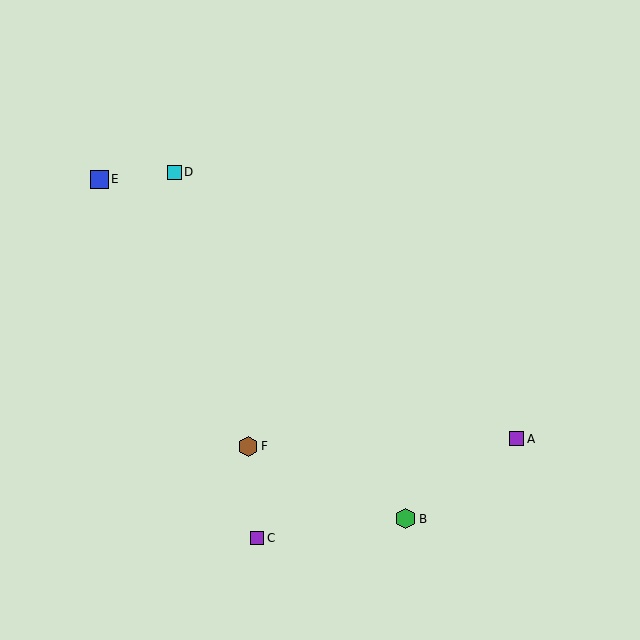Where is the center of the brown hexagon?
The center of the brown hexagon is at (248, 446).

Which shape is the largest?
The green hexagon (labeled B) is the largest.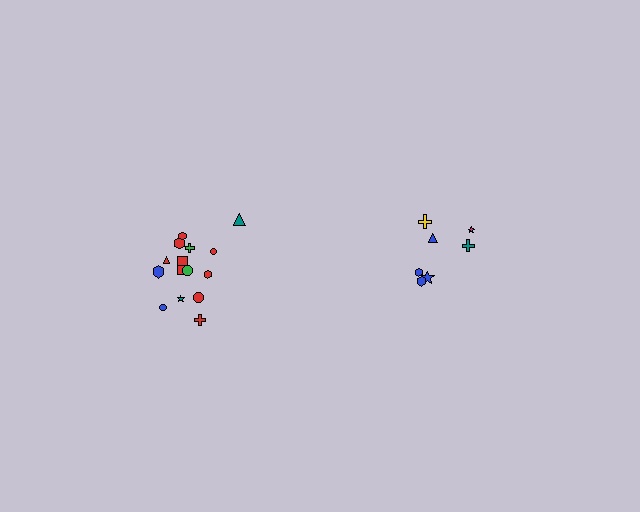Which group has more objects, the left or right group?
The left group.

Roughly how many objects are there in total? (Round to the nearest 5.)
Roughly 20 objects in total.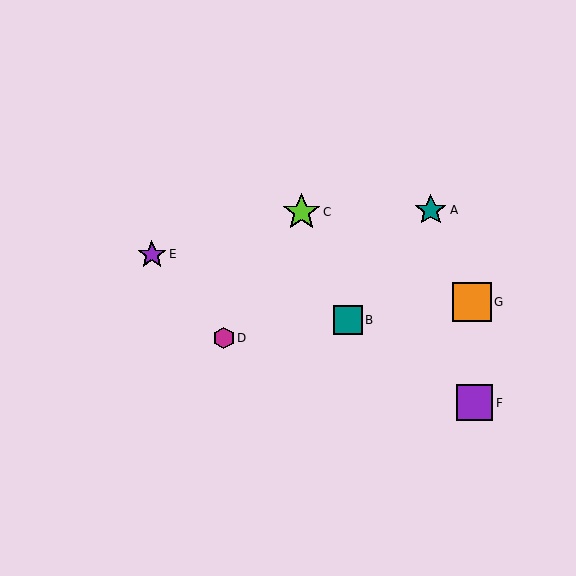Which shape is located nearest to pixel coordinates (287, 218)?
The lime star (labeled C) at (301, 212) is nearest to that location.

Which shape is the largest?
The orange square (labeled G) is the largest.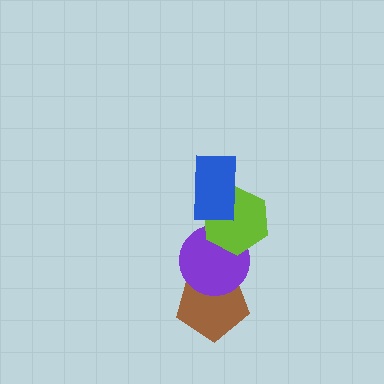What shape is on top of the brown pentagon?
The purple circle is on top of the brown pentagon.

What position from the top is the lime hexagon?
The lime hexagon is 2nd from the top.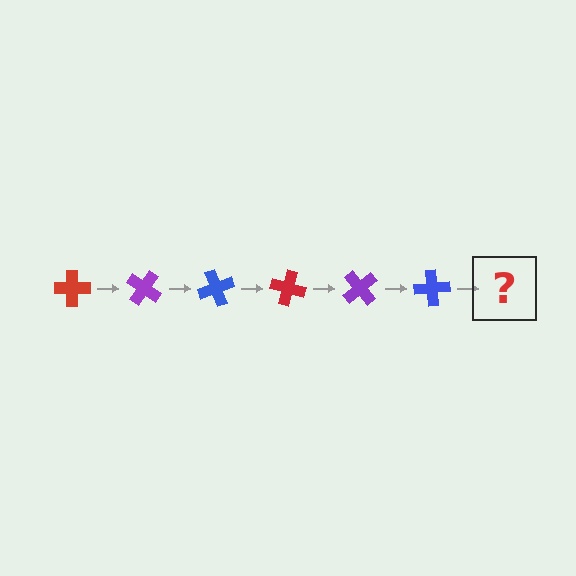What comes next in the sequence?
The next element should be a red cross, rotated 210 degrees from the start.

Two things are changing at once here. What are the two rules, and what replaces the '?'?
The two rules are that it rotates 35 degrees each step and the color cycles through red, purple, and blue. The '?' should be a red cross, rotated 210 degrees from the start.